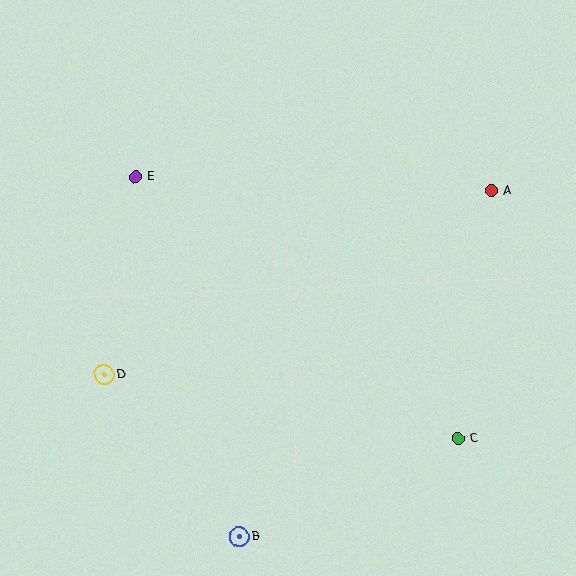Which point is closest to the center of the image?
Point E at (135, 177) is closest to the center.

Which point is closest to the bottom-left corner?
Point D is closest to the bottom-left corner.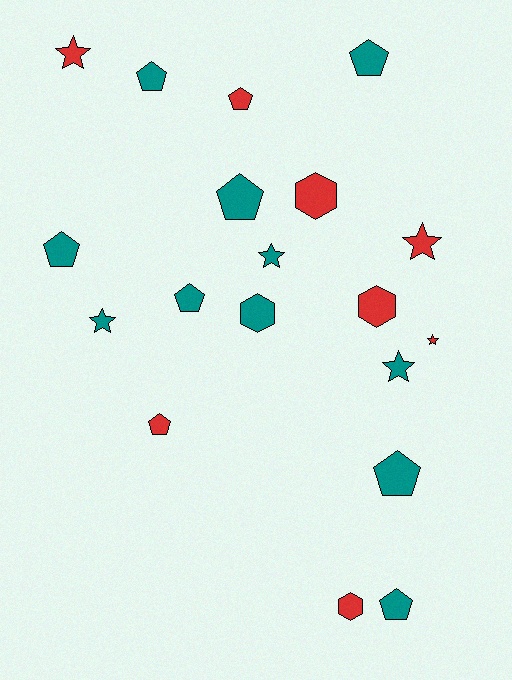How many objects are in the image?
There are 19 objects.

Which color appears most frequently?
Teal, with 11 objects.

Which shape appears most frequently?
Pentagon, with 9 objects.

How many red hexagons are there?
There are 3 red hexagons.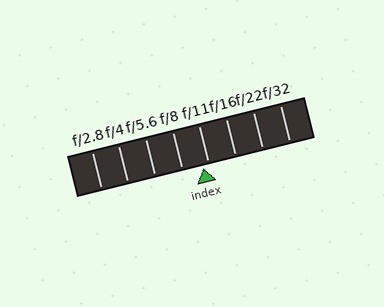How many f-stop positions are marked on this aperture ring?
There are 8 f-stop positions marked.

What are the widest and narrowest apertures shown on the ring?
The widest aperture shown is f/2.8 and the narrowest is f/32.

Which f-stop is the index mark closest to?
The index mark is closest to f/11.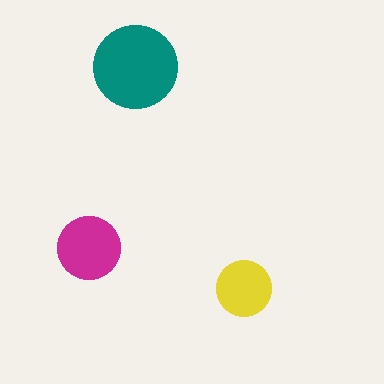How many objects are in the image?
There are 3 objects in the image.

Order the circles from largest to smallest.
the teal one, the magenta one, the yellow one.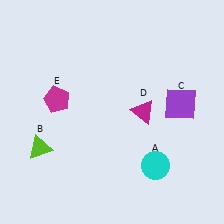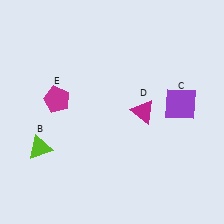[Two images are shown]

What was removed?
The cyan circle (A) was removed in Image 2.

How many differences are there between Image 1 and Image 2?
There is 1 difference between the two images.